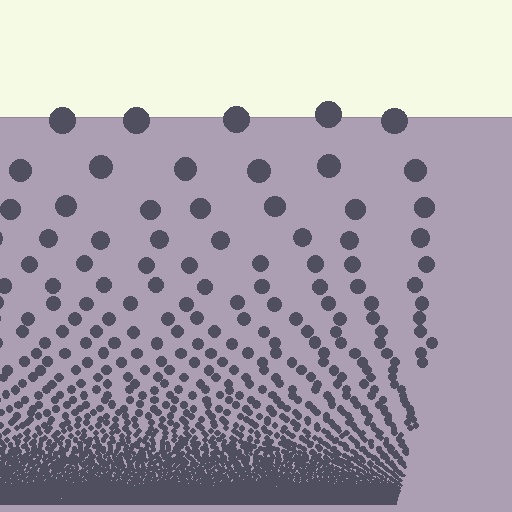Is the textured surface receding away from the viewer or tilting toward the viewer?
The surface appears to tilt toward the viewer. Texture elements get larger and sparser toward the top.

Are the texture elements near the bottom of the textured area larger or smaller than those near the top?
Smaller. The gradient is inverted — elements near the bottom are smaller and denser.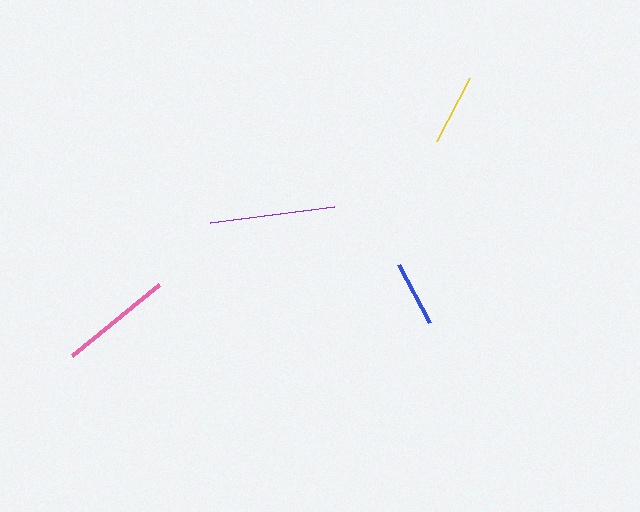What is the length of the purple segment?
The purple segment is approximately 125 pixels long.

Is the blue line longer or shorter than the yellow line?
The yellow line is longer than the blue line.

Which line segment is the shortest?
The blue line is the shortest at approximately 66 pixels.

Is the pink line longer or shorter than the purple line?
The purple line is longer than the pink line.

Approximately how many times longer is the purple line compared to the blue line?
The purple line is approximately 1.9 times the length of the blue line.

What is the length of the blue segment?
The blue segment is approximately 66 pixels long.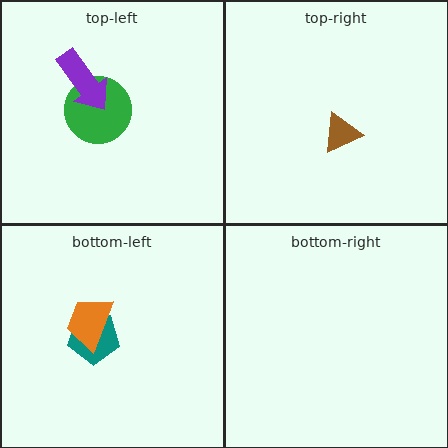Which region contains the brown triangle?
The top-right region.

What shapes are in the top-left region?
The green circle, the purple arrow.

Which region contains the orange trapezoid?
The bottom-left region.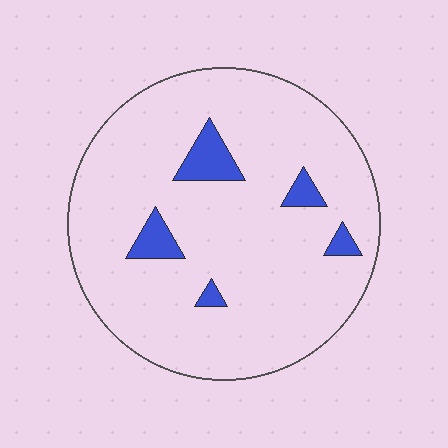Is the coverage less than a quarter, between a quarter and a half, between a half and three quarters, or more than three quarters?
Less than a quarter.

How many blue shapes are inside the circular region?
5.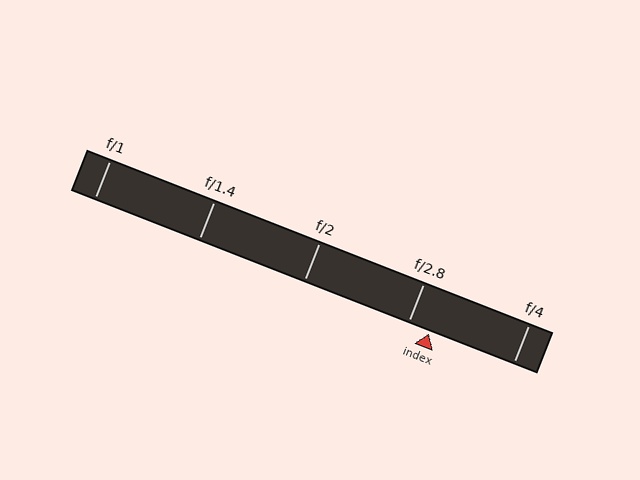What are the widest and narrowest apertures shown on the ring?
The widest aperture shown is f/1 and the narrowest is f/4.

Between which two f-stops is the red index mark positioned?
The index mark is between f/2.8 and f/4.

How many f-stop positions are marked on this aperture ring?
There are 5 f-stop positions marked.